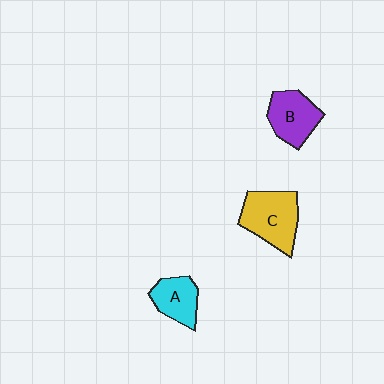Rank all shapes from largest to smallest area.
From largest to smallest: C (yellow), B (purple), A (cyan).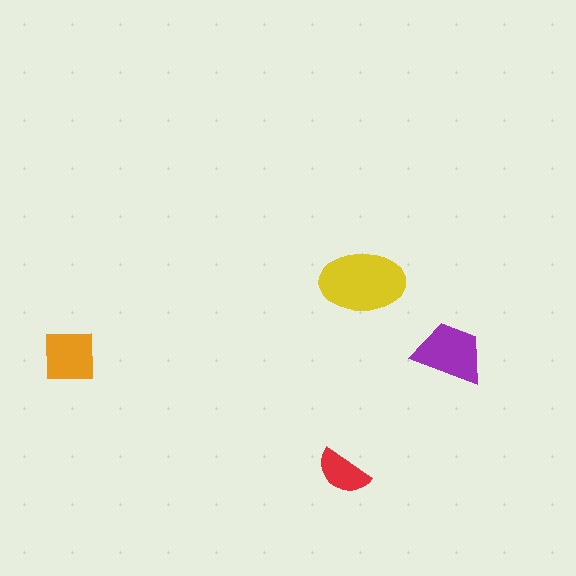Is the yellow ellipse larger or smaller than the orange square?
Larger.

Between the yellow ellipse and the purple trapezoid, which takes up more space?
The yellow ellipse.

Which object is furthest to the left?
The orange square is leftmost.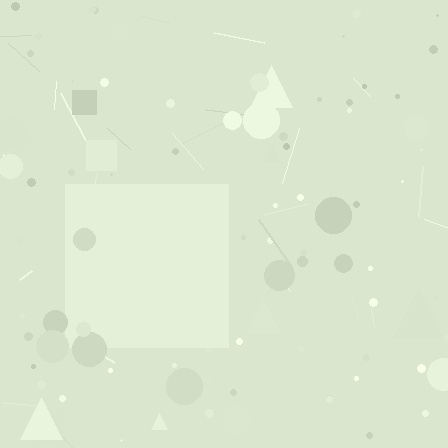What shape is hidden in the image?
A square is hidden in the image.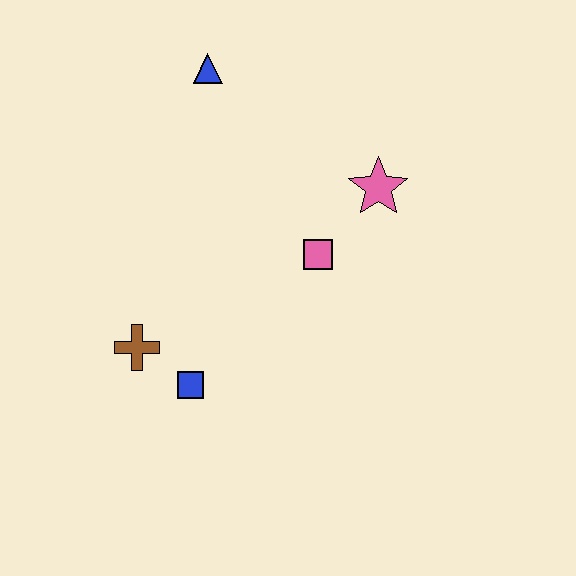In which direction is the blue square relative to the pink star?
The blue square is below the pink star.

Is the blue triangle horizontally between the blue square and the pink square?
Yes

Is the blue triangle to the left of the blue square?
No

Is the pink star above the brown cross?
Yes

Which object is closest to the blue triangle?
The pink star is closest to the blue triangle.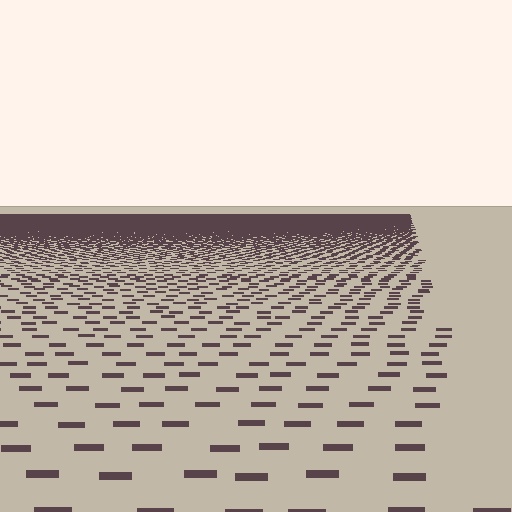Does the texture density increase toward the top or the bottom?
Density increases toward the top.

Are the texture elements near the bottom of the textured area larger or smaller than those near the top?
Larger. Near the bottom, elements are closer to the viewer and appear at a bigger on-screen size.